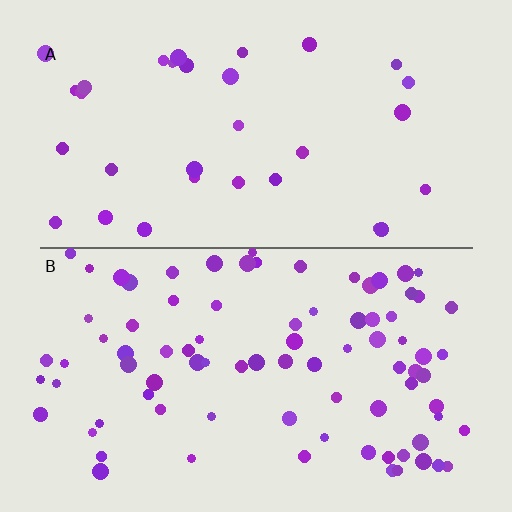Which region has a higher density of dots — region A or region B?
B (the bottom).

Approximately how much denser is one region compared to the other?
Approximately 2.6× — region B over region A.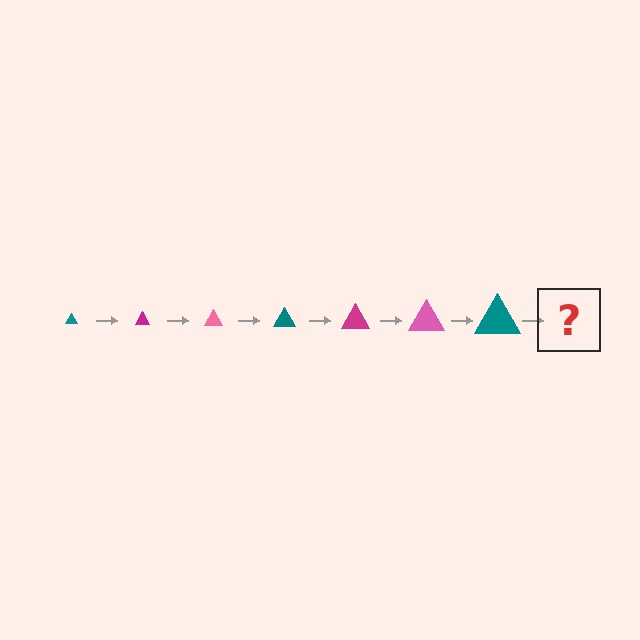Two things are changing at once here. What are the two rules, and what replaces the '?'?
The two rules are that the triangle grows larger each step and the color cycles through teal, magenta, and pink. The '?' should be a magenta triangle, larger than the previous one.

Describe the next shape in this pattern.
It should be a magenta triangle, larger than the previous one.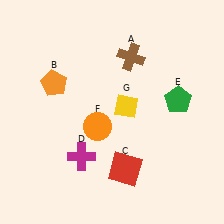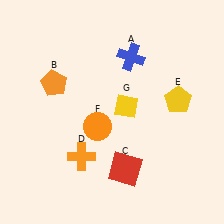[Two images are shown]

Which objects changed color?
A changed from brown to blue. D changed from magenta to orange. E changed from green to yellow.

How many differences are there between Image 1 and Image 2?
There are 3 differences between the two images.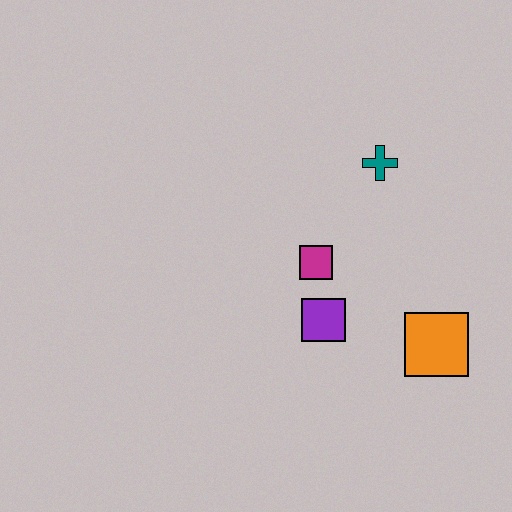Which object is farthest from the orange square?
The teal cross is farthest from the orange square.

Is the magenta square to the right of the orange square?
No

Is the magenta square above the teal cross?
No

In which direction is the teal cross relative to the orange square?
The teal cross is above the orange square.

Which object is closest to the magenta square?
The purple square is closest to the magenta square.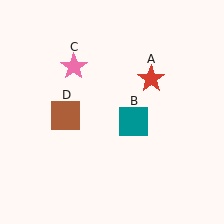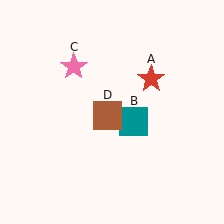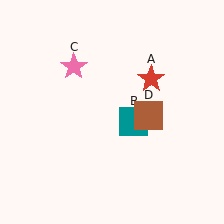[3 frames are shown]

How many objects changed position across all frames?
1 object changed position: brown square (object D).